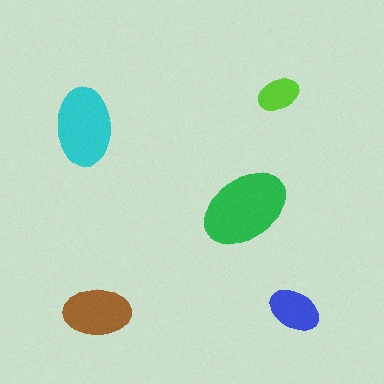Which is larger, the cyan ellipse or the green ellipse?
The green one.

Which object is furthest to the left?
The cyan ellipse is leftmost.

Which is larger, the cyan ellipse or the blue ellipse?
The cyan one.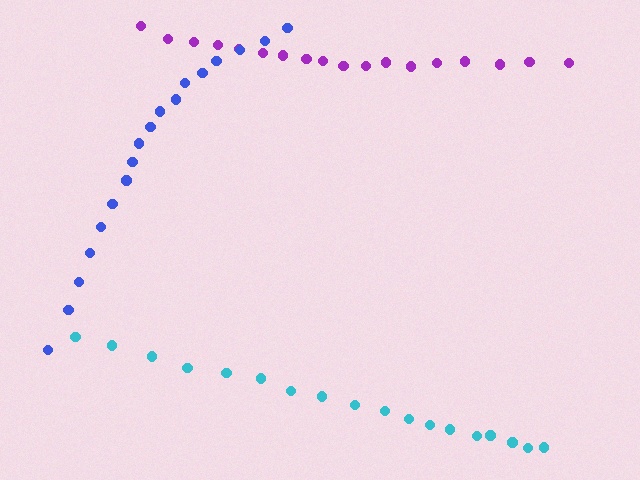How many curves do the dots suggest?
There are 3 distinct paths.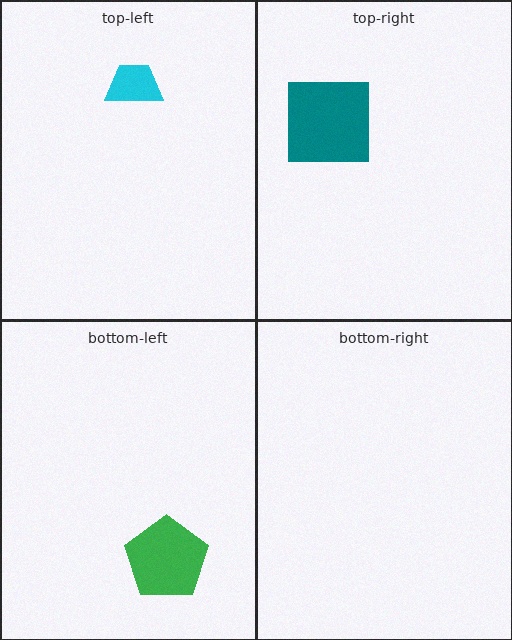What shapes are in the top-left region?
The cyan trapezoid.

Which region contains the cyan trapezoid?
The top-left region.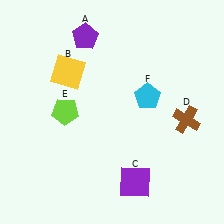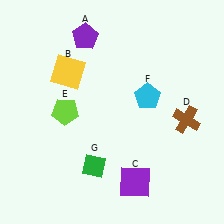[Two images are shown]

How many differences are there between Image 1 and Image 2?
There is 1 difference between the two images.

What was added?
A green diamond (G) was added in Image 2.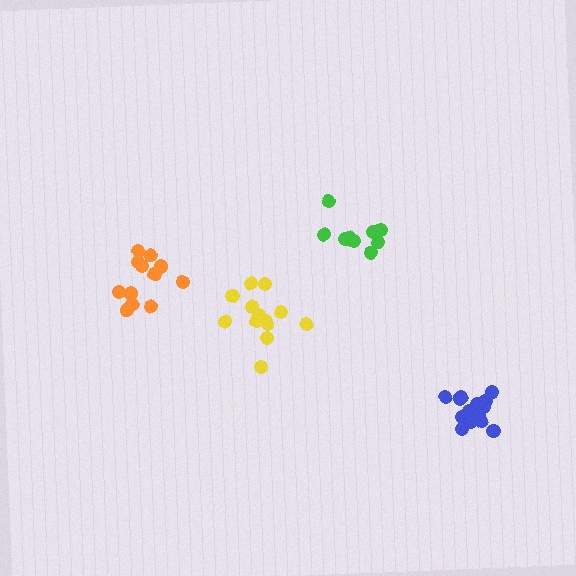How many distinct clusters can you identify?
There are 4 distinct clusters.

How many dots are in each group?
Group 1: 14 dots, Group 2: 12 dots, Group 3: 13 dots, Group 4: 10 dots (49 total).